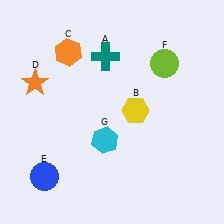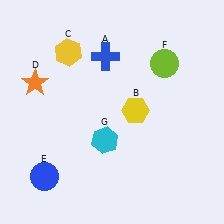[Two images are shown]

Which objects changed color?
A changed from teal to blue. C changed from orange to yellow.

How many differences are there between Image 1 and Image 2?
There are 2 differences between the two images.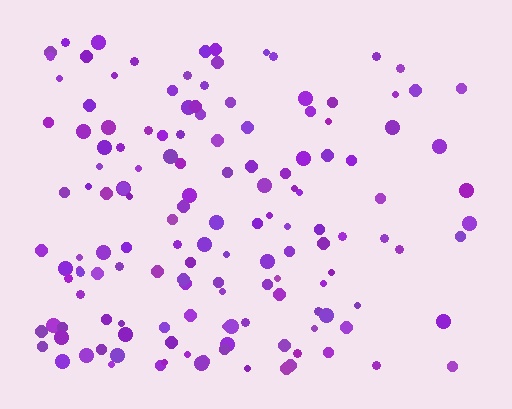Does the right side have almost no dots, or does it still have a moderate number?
Still a moderate number, just noticeably fewer than the left.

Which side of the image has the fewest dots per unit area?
The right.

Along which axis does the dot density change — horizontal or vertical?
Horizontal.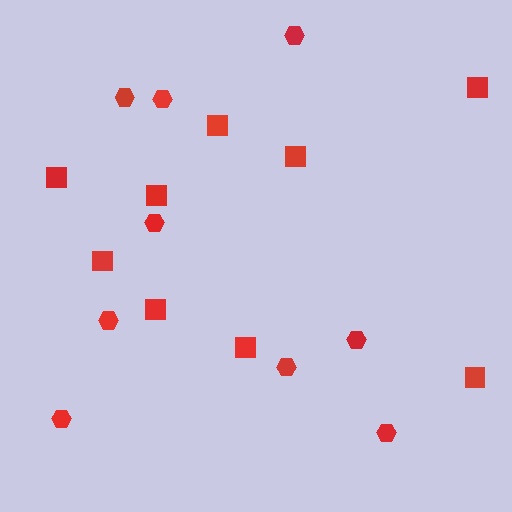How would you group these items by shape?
There are 2 groups: one group of hexagons (9) and one group of squares (9).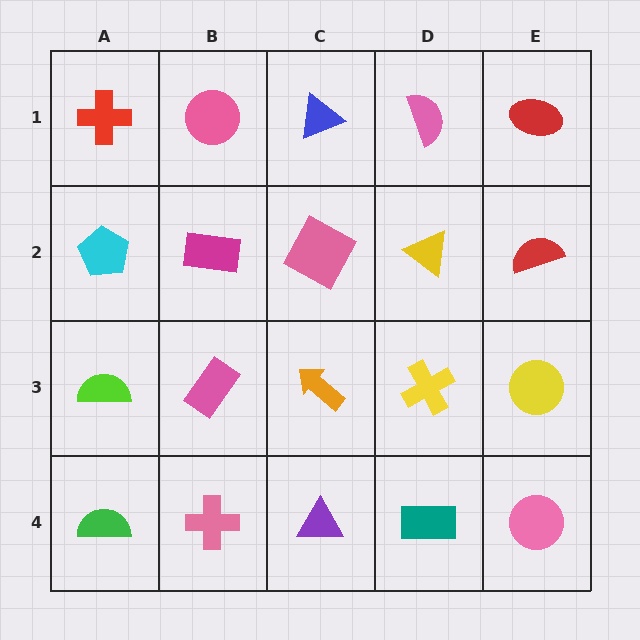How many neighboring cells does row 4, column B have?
3.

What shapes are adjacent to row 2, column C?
A blue triangle (row 1, column C), an orange arrow (row 3, column C), a magenta rectangle (row 2, column B), a yellow triangle (row 2, column D).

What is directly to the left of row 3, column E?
A yellow cross.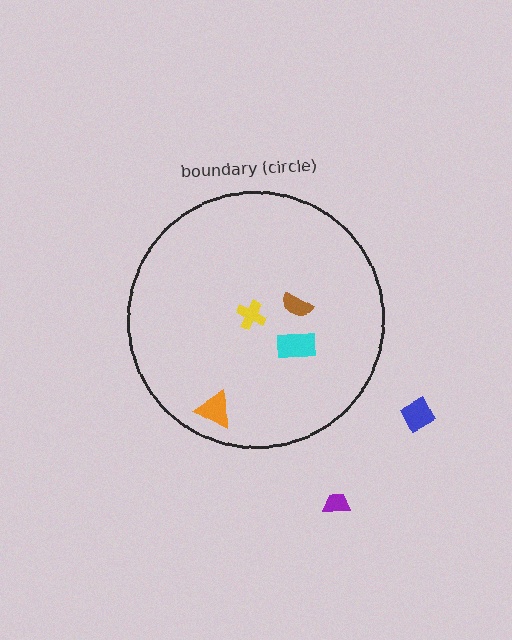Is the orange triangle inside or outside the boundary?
Inside.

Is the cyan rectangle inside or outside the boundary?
Inside.